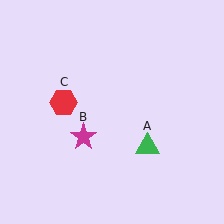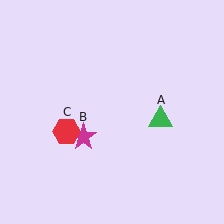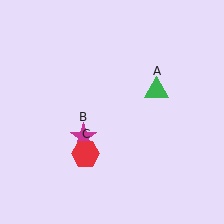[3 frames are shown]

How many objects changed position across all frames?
2 objects changed position: green triangle (object A), red hexagon (object C).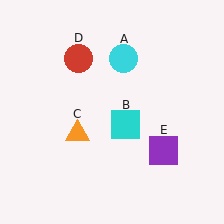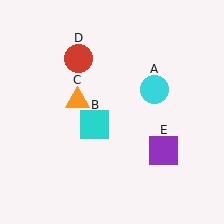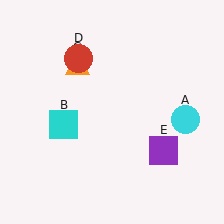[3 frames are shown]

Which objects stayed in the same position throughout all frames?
Red circle (object D) and purple square (object E) remained stationary.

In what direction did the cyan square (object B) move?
The cyan square (object B) moved left.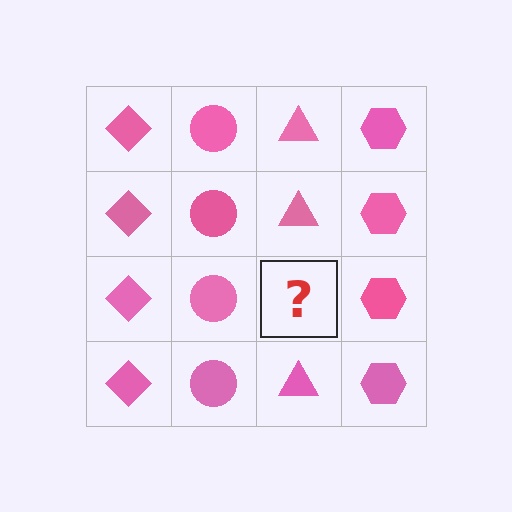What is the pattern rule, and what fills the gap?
The rule is that each column has a consistent shape. The gap should be filled with a pink triangle.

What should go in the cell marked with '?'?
The missing cell should contain a pink triangle.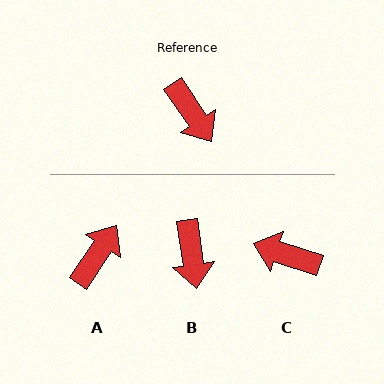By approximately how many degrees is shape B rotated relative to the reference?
Approximately 26 degrees clockwise.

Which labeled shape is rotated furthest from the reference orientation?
C, about 142 degrees away.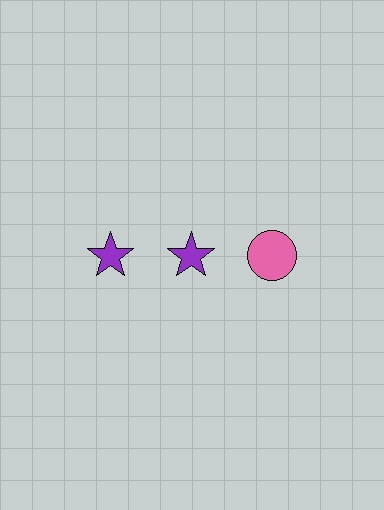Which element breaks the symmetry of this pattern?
The pink circle in the top row, center column breaks the symmetry. All other shapes are purple stars.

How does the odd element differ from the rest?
It differs in both color (pink instead of purple) and shape (circle instead of star).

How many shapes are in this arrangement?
There are 3 shapes arranged in a grid pattern.